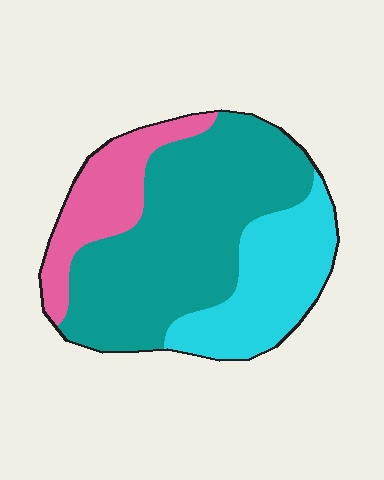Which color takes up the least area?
Pink, at roughly 20%.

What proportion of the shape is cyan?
Cyan takes up about one quarter (1/4) of the shape.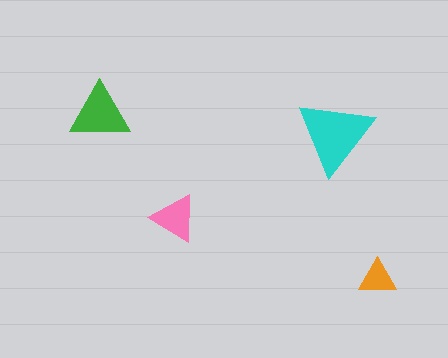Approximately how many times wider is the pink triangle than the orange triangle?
About 1.5 times wider.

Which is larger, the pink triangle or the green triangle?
The green one.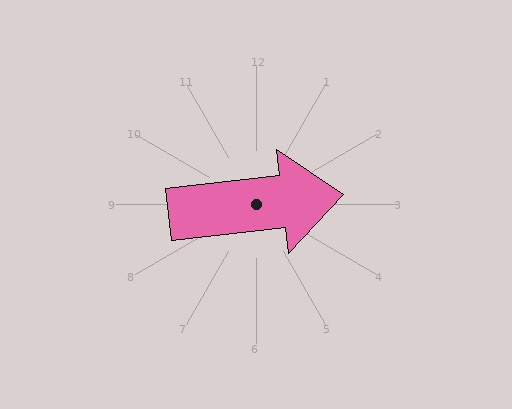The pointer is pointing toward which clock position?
Roughly 3 o'clock.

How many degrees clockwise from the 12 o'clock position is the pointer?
Approximately 83 degrees.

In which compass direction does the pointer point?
East.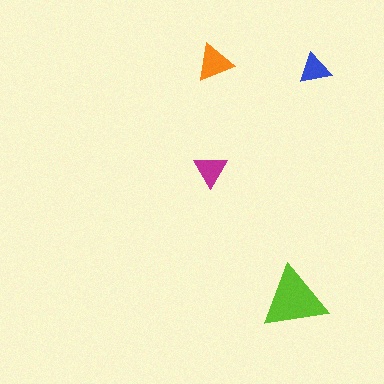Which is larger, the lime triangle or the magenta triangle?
The lime one.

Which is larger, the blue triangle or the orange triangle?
The orange one.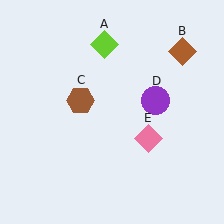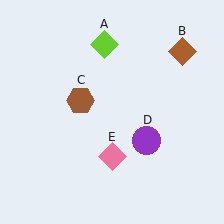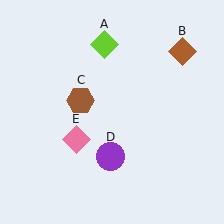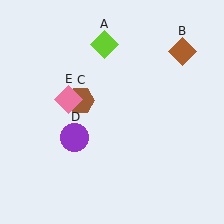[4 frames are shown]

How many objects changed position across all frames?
2 objects changed position: purple circle (object D), pink diamond (object E).